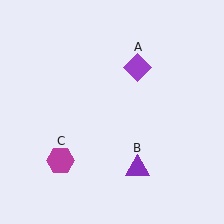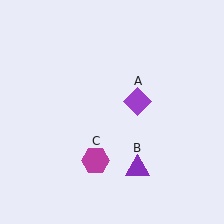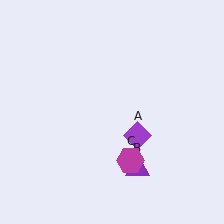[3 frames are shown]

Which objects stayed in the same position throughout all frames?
Purple triangle (object B) remained stationary.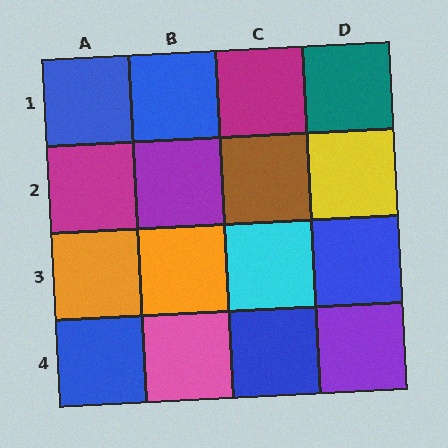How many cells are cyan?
1 cell is cyan.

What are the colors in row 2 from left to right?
Magenta, purple, brown, yellow.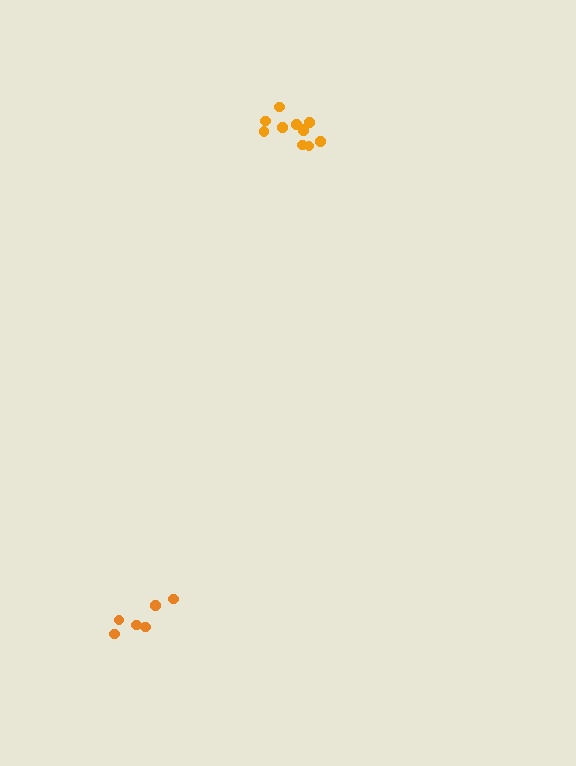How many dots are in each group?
Group 1: 6 dots, Group 2: 11 dots (17 total).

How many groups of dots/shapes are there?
There are 2 groups.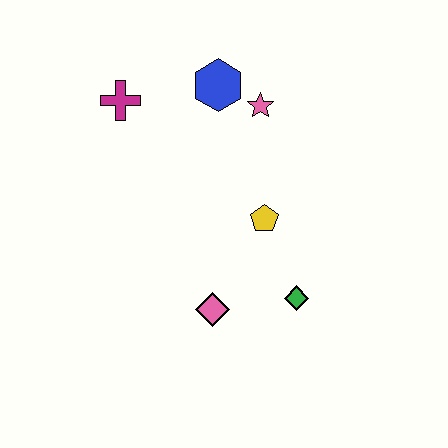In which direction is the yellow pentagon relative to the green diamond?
The yellow pentagon is above the green diamond.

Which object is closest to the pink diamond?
The green diamond is closest to the pink diamond.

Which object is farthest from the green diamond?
The magenta cross is farthest from the green diamond.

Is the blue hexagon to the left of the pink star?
Yes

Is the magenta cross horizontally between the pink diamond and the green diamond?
No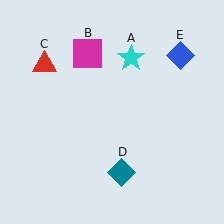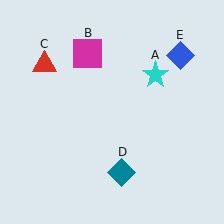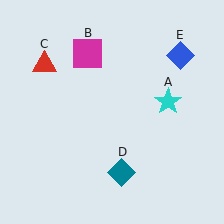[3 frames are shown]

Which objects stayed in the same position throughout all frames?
Magenta square (object B) and red triangle (object C) and teal diamond (object D) and blue diamond (object E) remained stationary.